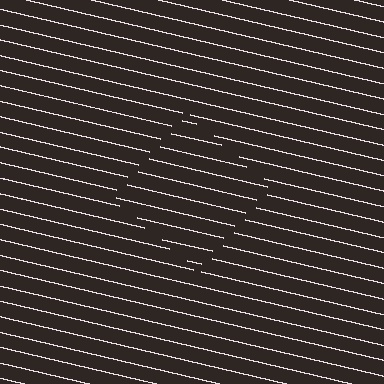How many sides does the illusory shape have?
4 sides — the line-ends trace a square.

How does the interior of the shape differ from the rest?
The interior of the shape contains the same grating, shifted by half a period — the contour is defined by the phase discontinuity where line-ends from the inner and outer gratings abut.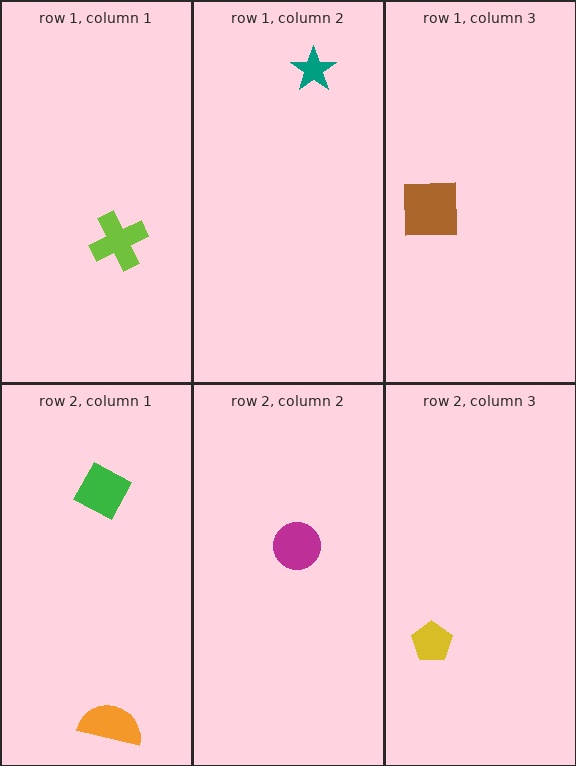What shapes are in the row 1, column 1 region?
The lime cross.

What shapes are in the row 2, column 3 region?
The yellow pentagon.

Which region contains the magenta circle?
The row 2, column 2 region.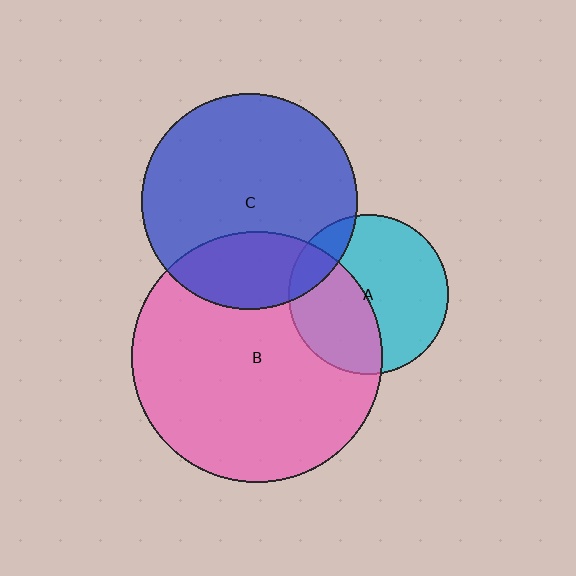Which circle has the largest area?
Circle B (pink).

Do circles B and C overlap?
Yes.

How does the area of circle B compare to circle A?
Approximately 2.4 times.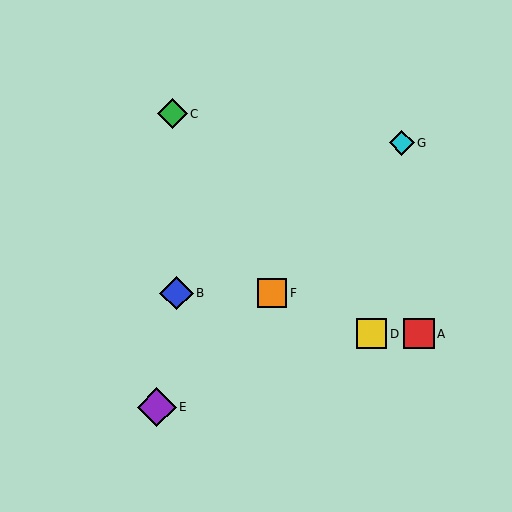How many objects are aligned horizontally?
2 objects (A, D) are aligned horizontally.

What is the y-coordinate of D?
Object D is at y≈334.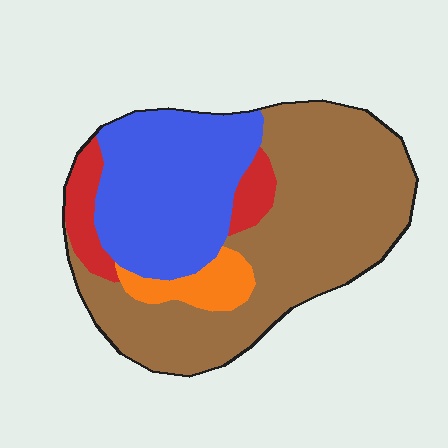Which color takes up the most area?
Brown, at roughly 55%.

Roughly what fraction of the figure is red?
Red takes up about one tenth (1/10) of the figure.